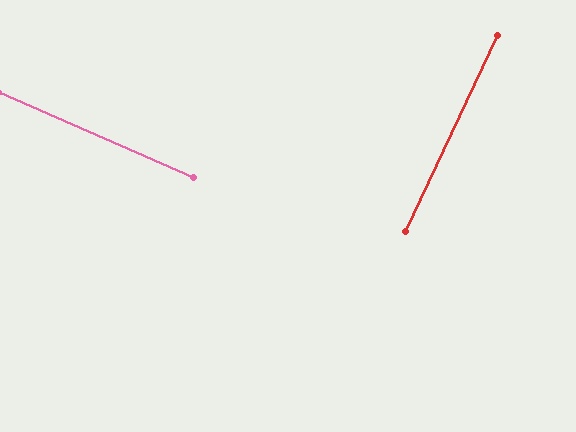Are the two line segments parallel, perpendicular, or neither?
Perpendicular — they meet at approximately 88°.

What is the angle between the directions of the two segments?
Approximately 88 degrees.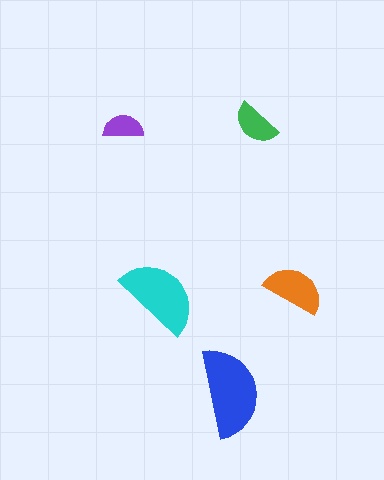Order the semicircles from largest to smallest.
the blue one, the cyan one, the orange one, the green one, the purple one.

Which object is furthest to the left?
The purple semicircle is leftmost.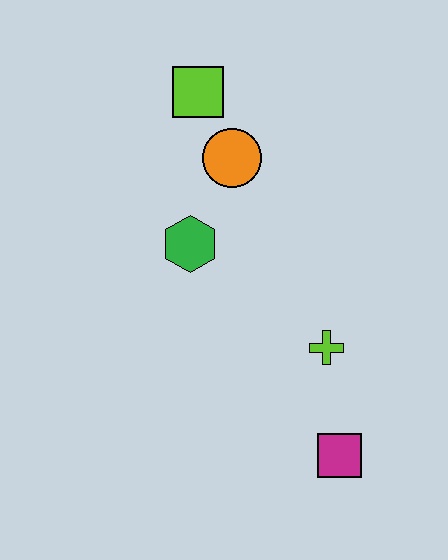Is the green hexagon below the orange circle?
Yes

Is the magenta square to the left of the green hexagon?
No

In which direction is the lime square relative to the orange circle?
The lime square is above the orange circle.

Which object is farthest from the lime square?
The magenta square is farthest from the lime square.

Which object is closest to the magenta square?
The lime cross is closest to the magenta square.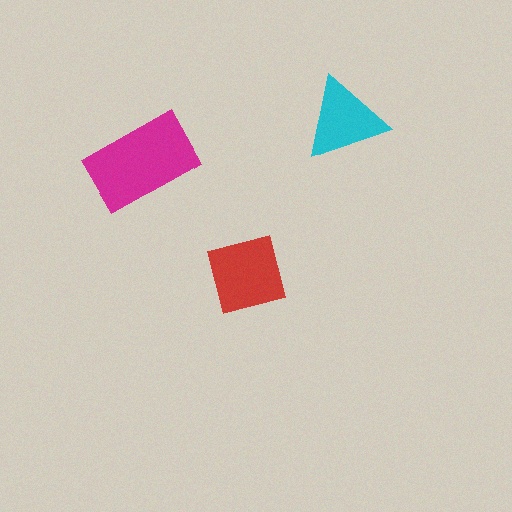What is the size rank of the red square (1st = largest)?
2nd.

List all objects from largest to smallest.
The magenta rectangle, the red square, the cyan triangle.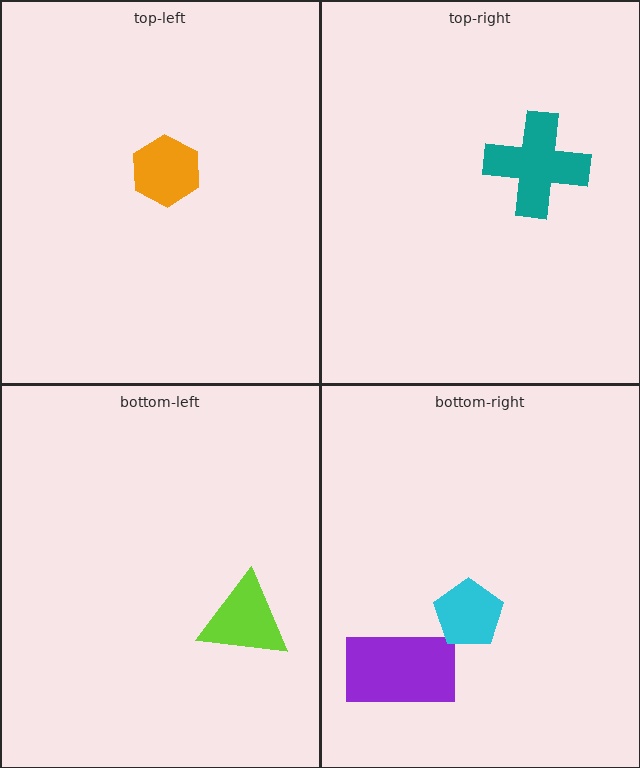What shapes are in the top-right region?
The teal cross.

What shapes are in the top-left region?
The orange hexagon.